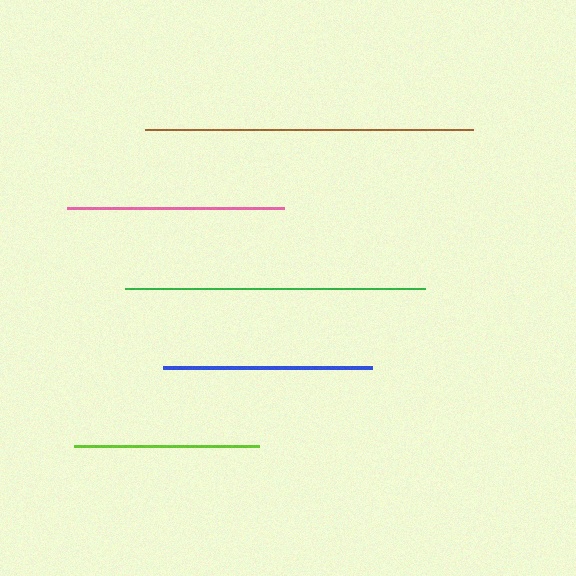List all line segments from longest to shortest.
From longest to shortest: brown, green, pink, blue, lime.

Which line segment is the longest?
The brown line is the longest at approximately 329 pixels.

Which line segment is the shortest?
The lime line is the shortest at approximately 186 pixels.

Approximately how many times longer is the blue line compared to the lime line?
The blue line is approximately 1.1 times the length of the lime line.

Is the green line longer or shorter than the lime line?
The green line is longer than the lime line.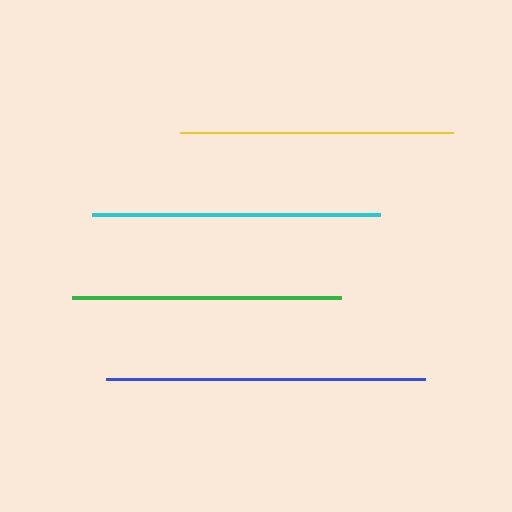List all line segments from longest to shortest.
From longest to shortest: blue, cyan, yellow, green.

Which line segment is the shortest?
The green line is the shortest at approximately 269 pixels.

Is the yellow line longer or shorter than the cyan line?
The cyan line is longer than the yellow line.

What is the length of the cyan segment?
The cyan segment is approximately 288 pixels long.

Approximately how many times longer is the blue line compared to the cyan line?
The blue line is approximately 1.1 times the length of the cyan line.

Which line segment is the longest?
The blue line is the longest at approximately 319 pixels.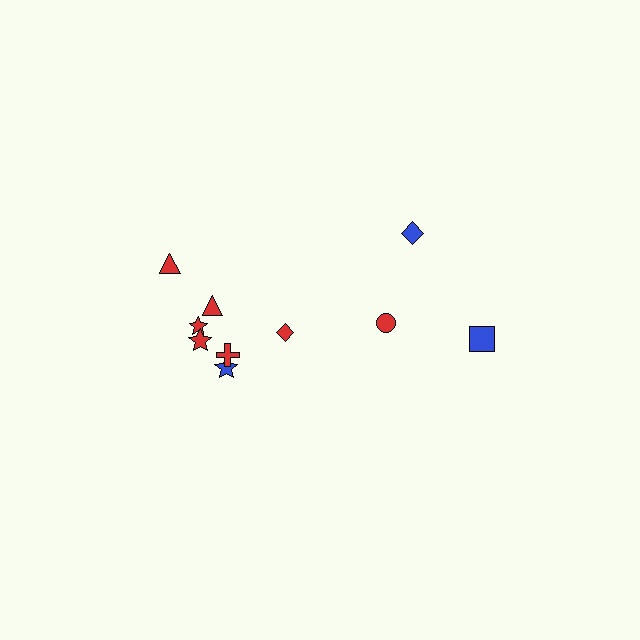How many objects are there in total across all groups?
There are 10 objects.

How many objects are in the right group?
There are 3 objects.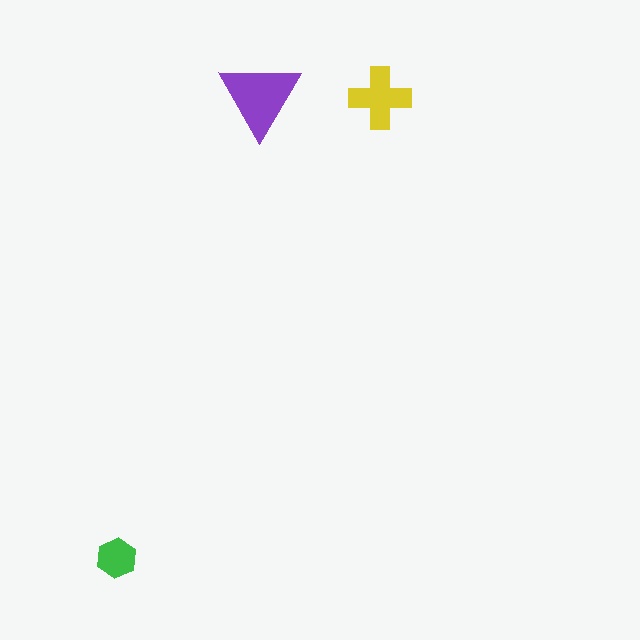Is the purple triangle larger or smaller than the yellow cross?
Larger.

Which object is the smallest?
The green hexagon.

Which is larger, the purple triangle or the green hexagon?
The purple triangle.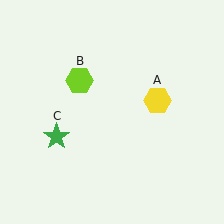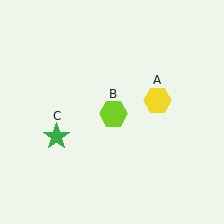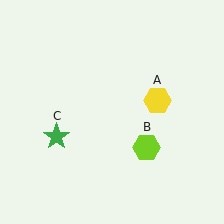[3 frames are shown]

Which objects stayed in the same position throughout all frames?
Yellow hexagon (object A) and green star (object C) remained stationary.